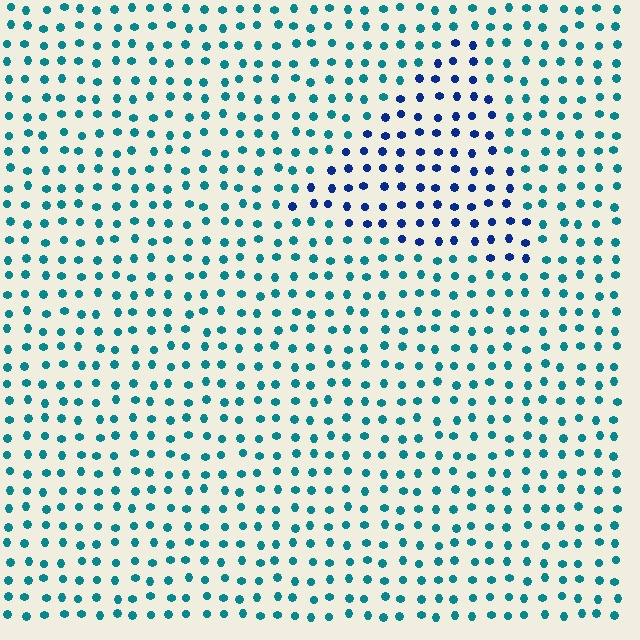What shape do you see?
I see a triangle.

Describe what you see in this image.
The image is filled with small teal elements in a uniform arrangement. A triangle-shaped region is visible where the elements are tinted to a slightly different hue, forming a subtle color boundary.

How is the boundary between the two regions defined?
The boundary is defined purely by a slight shift in hue (about 42 degrees). Spacing, size, and orientation are identical on both sides.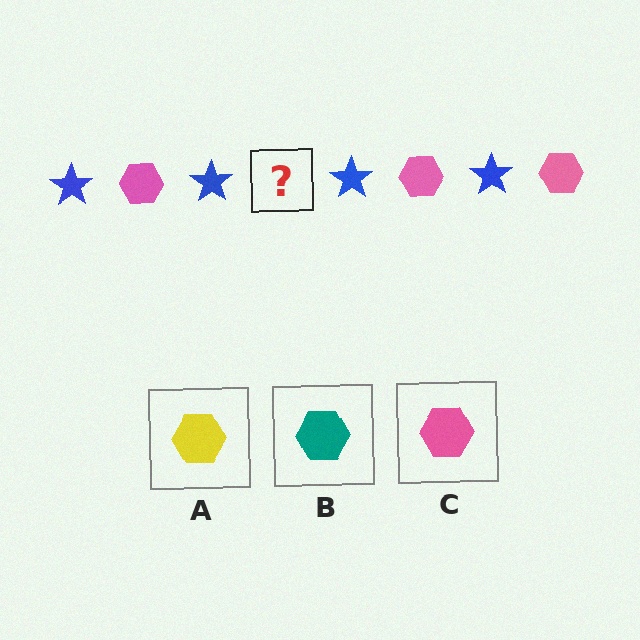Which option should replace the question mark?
Option C.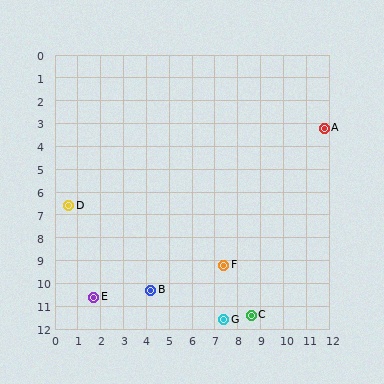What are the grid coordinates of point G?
Point G is at approximately (7.4, 11.6).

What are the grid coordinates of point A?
Point A is at approximately (11.8, 3.2).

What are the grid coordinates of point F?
Point F is at approximately (7.4, 9.2).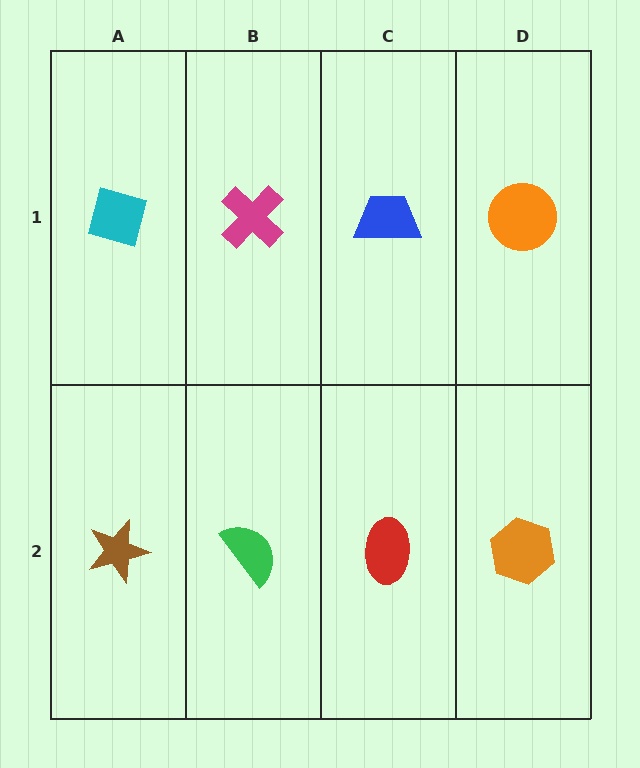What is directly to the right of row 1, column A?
A magenta cross.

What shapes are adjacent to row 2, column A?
A cyan square (row 1, column A), a green semicircle (row 2, column B).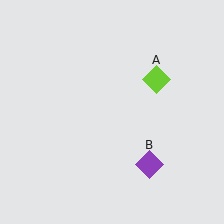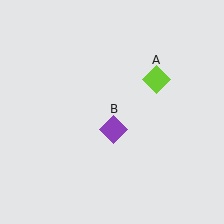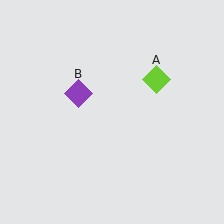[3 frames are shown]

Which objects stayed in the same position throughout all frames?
Lime diamond (object A) remained stationary.